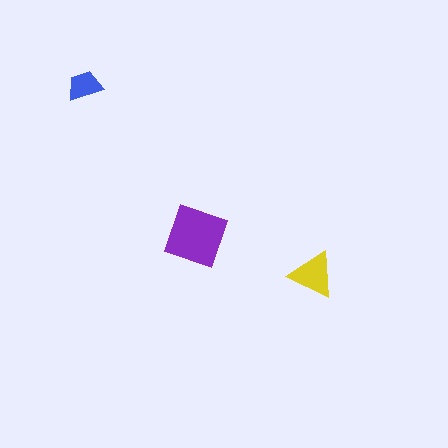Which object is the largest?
The purple square.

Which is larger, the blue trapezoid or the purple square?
The purple square.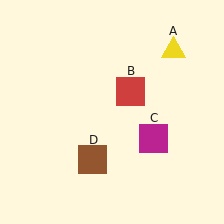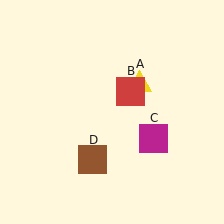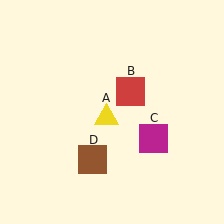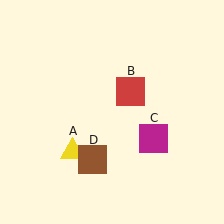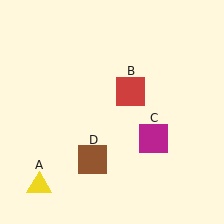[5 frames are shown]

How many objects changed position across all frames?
1 object changed position: yellow triangle (object A).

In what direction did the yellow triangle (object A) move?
The yellow triangle (object A) moved down and to the left.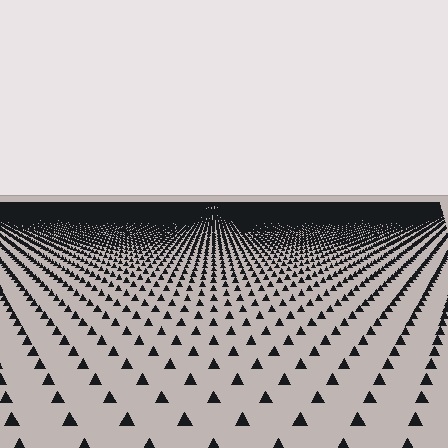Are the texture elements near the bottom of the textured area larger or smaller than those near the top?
Larger. Near the bottom, elements are closer to the viewer and appear at a bigger on-screen size.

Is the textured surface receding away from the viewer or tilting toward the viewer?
The surface is receding away from the viewer. Texture elements get smaller and denser toward the top.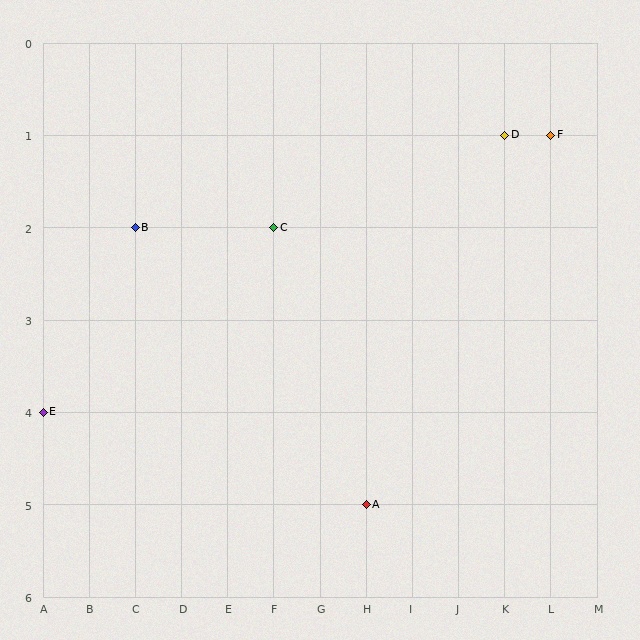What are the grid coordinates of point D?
Point D is at grid coordinates (K, 1).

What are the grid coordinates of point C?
Point C is at grid coordinates (F, 2).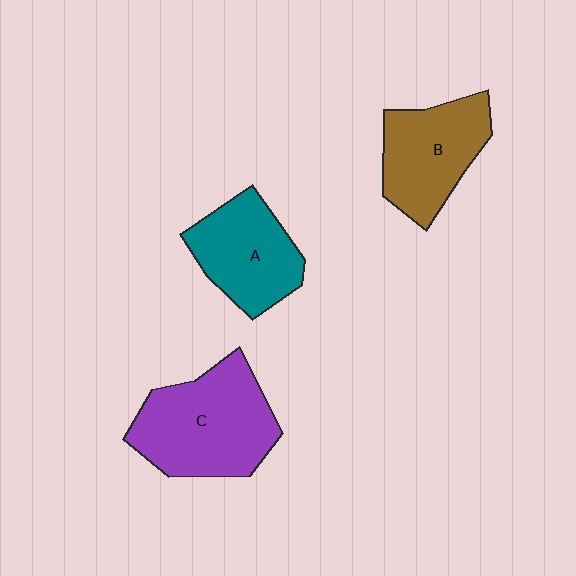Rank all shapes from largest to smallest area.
From largest to smallest: C (purple), B (brown), A (teal).